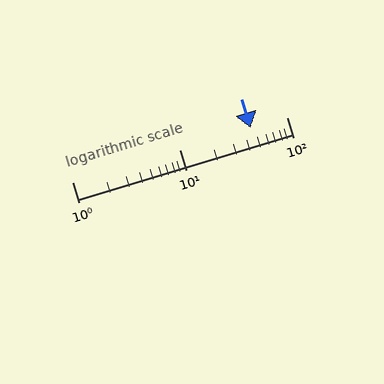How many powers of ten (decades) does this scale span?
The scale spans 2 decades, from 1 to 100.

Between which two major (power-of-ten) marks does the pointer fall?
The pointer is between 10 and 100.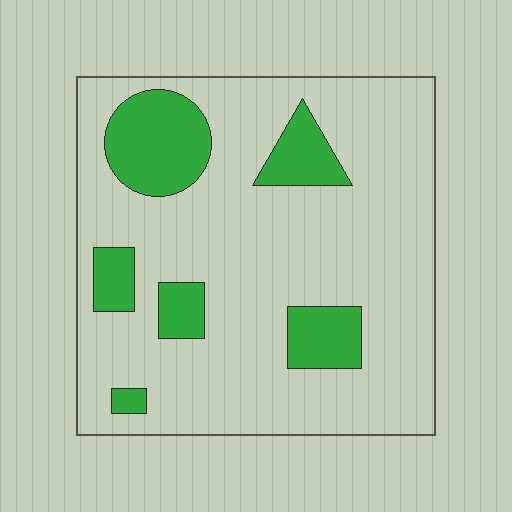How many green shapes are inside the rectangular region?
6.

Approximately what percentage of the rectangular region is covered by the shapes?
Approximately 20%.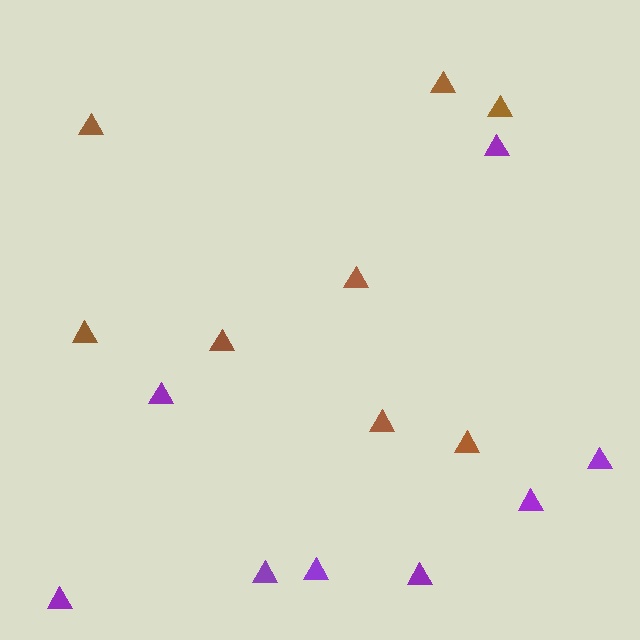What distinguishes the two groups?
There are 2 groups: one group of brown triangles (8) and one group of purple triangles (8).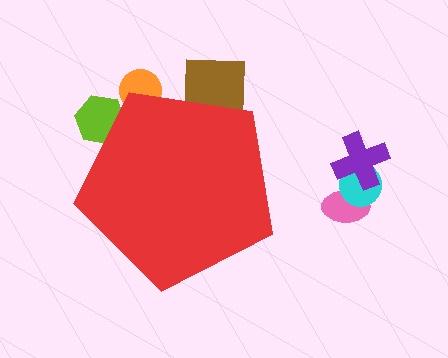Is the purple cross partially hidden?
No, the purple cross is fully visible.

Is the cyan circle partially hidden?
No, the cyan circle is fully visible.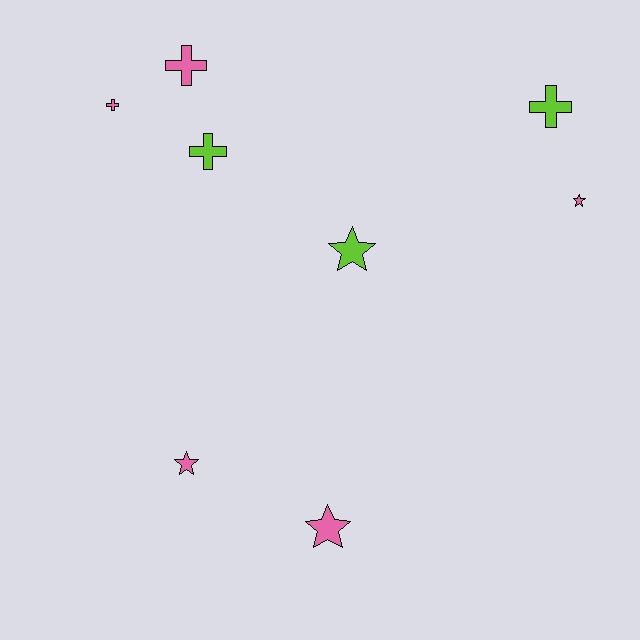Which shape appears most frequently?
Star, with 4 objects.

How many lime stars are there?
There is 1 lime star.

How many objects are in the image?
There are 8 objects.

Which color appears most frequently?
Pink, with 5 objects.